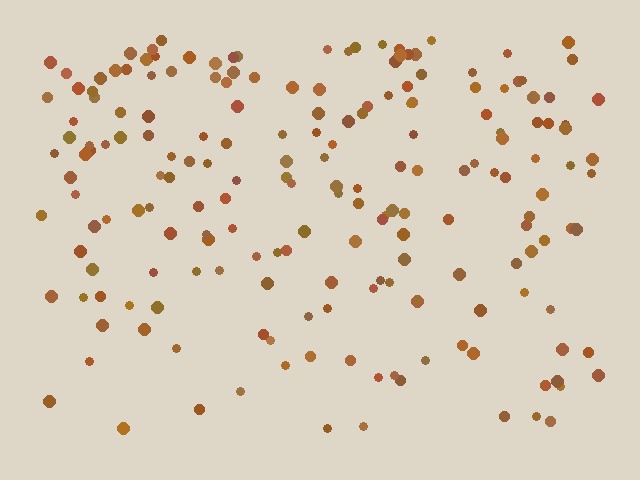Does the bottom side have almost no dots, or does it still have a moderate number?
Still a moderate number, just noticeably fewer than the top.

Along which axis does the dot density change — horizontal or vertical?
Vertical.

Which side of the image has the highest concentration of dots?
The top.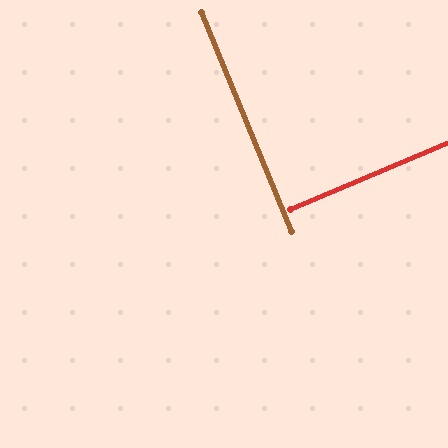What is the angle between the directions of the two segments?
Approximately 90 degrees.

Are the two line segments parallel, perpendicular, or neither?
Perpendicular — they meet at approximately 90°.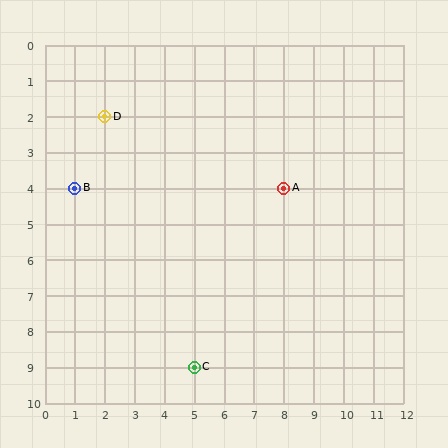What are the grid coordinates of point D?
Point D is at grid coordinates (2, 2).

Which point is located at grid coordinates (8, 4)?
Point A is at (8, 4).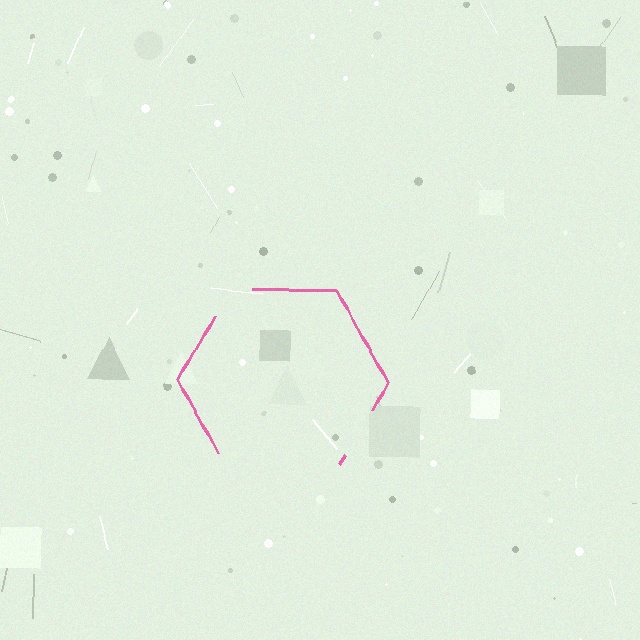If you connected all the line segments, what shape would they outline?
They would outline a hexagon.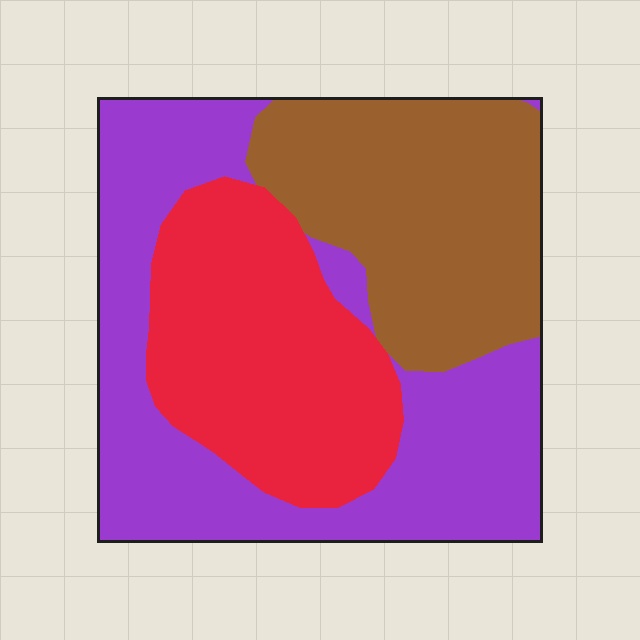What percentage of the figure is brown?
Brown takes up about one third (1/3) of the figure.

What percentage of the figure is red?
Red takes up about one third (1/3) of the figure.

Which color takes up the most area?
Purple, at roughly 40%.